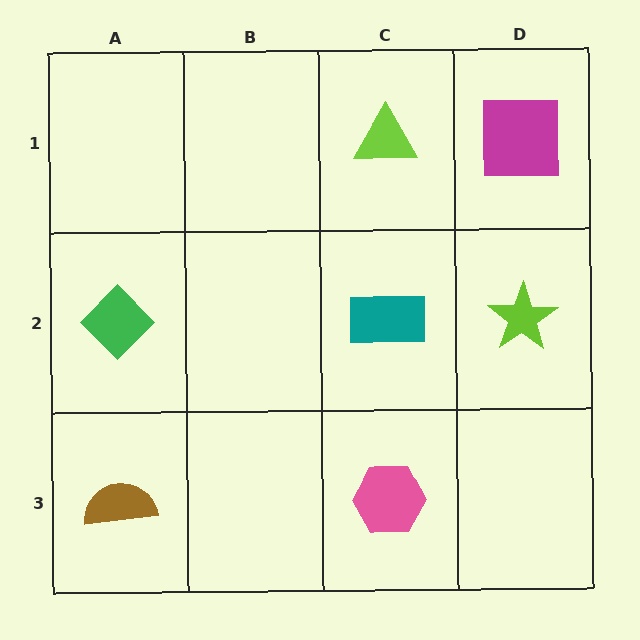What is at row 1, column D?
A magenta square.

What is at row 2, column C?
A teal rectangle.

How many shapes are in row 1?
2 shapes.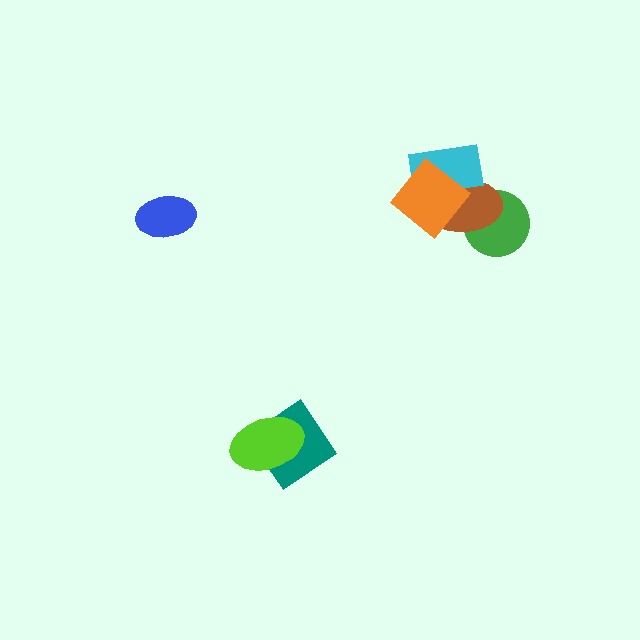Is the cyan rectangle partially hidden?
Yes, it is partially covered by another shape.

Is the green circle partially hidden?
Yes, it is partially covered by another shape.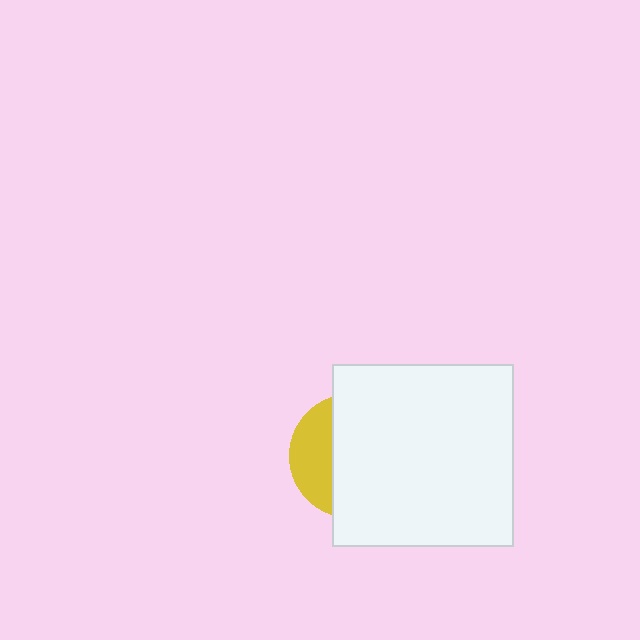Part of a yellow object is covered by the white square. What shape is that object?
It is a circle.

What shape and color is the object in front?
The object in front is a white square.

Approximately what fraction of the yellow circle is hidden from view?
Roughly 69% of the yellow circle is hidden behind the white square.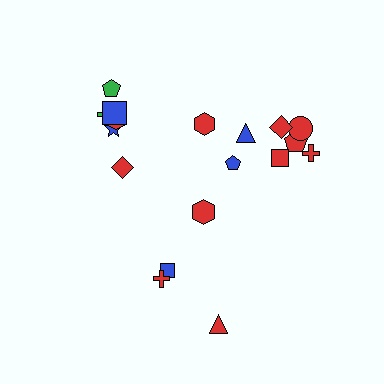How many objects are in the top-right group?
There are 8 objects.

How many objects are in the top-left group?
There are 6 objects.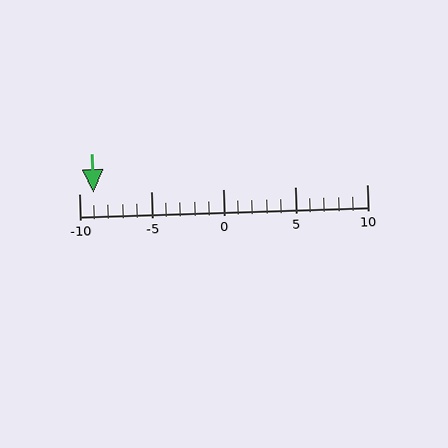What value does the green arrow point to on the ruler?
The green arrow points to approximately -9.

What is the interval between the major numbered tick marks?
The major tick marks are spaced 5 units apart.